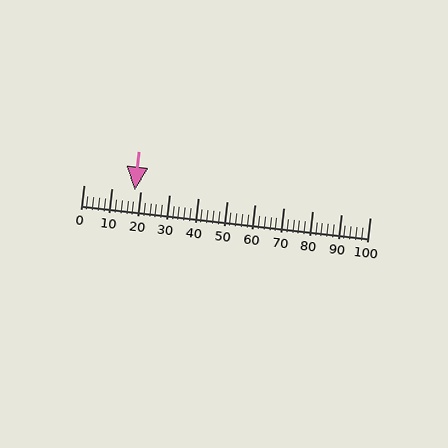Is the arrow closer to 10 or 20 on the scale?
The arrow is closer to 20.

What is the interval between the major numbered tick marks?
The major tick marks are spaced 10 units apart.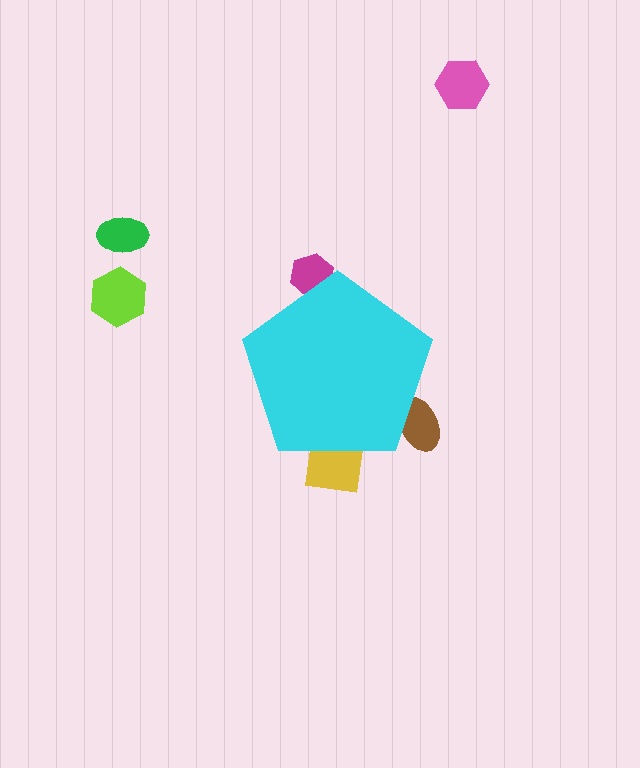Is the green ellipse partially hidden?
No, the green ellipse is fully visible.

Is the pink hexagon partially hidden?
No, the pink hexagon is fully visible.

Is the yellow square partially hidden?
Yes, the yellow square is partially hidden behind the cyan pentagon.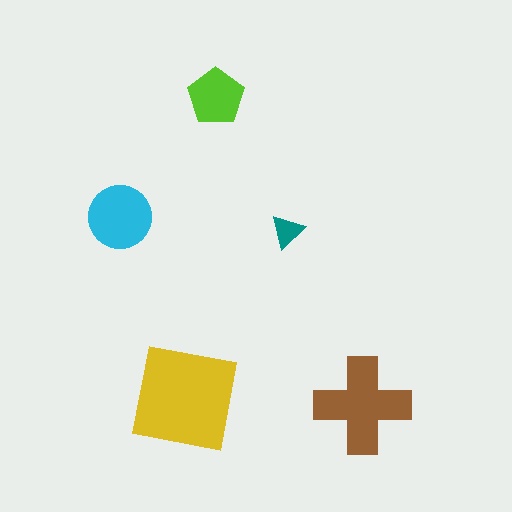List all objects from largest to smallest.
The yellow square, the brown cross, the cyan circle, the lime pentagon, the teal triangle.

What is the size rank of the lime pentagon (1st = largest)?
4th.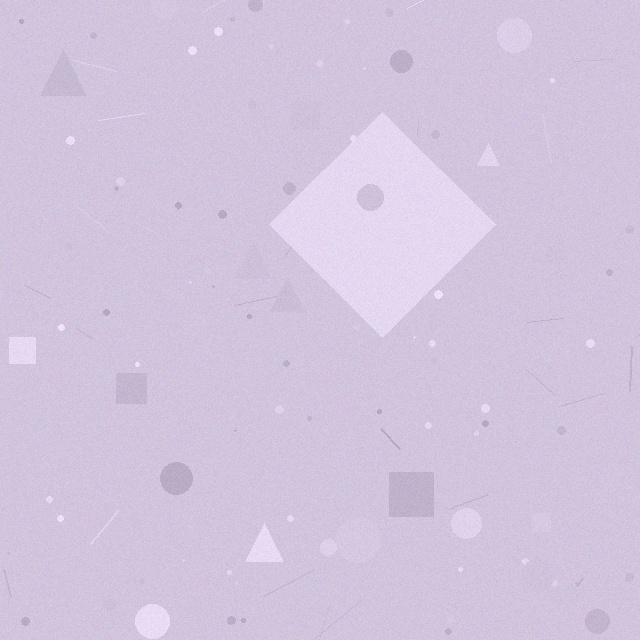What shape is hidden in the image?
A diamond is hidden in the image.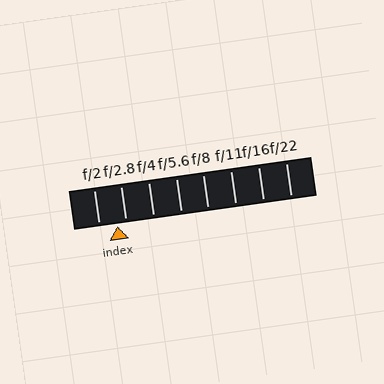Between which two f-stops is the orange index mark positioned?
The index mark is between f/2 and f/2.8.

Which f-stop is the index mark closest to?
The index mark is closest to f/2.8.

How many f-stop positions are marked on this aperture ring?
There are 8 f-stop positions marked.